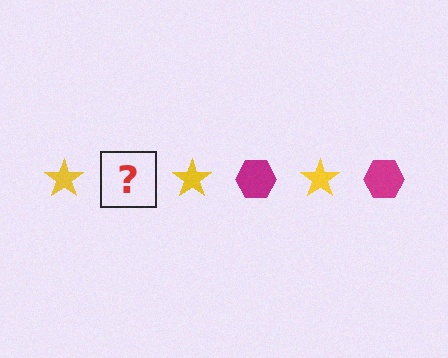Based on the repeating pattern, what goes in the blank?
The blank should be a magenta hexagon.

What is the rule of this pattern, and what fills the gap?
The rule is that the pattern alternates between yellow star and magenta hexagon. The gap should be filled with a magenta hexagon.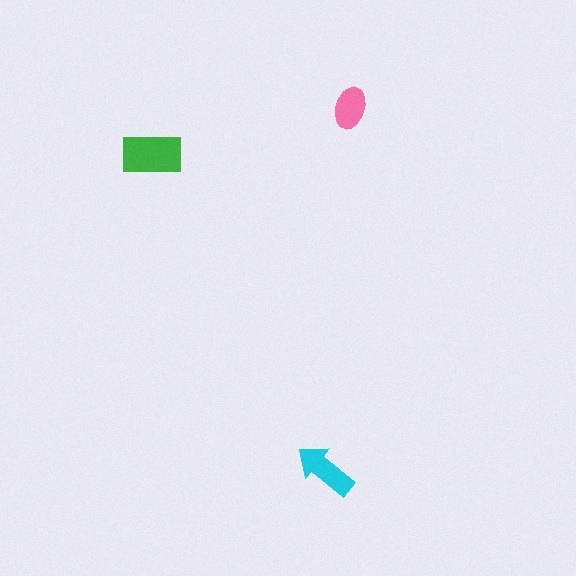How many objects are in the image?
There are 3 objects in the image.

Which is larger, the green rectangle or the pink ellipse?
The green rectangle.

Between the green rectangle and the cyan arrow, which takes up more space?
The green rectangle.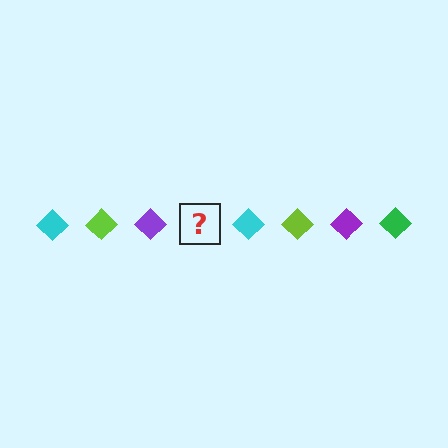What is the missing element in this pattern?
The missing element is a green diamond.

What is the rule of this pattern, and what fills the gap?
The rule is that the pattern cycles through cyan, lime, purple, green diamonds. The gap should be filled with a green diamond.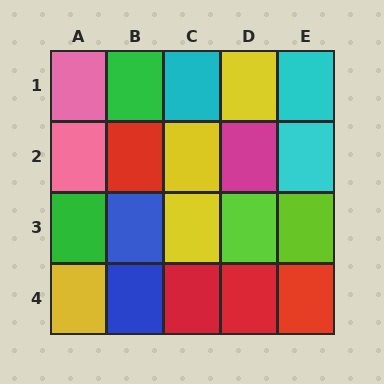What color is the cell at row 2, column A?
Pink.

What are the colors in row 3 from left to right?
Green, blue, yellow, lime, lime.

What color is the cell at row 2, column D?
Magenta.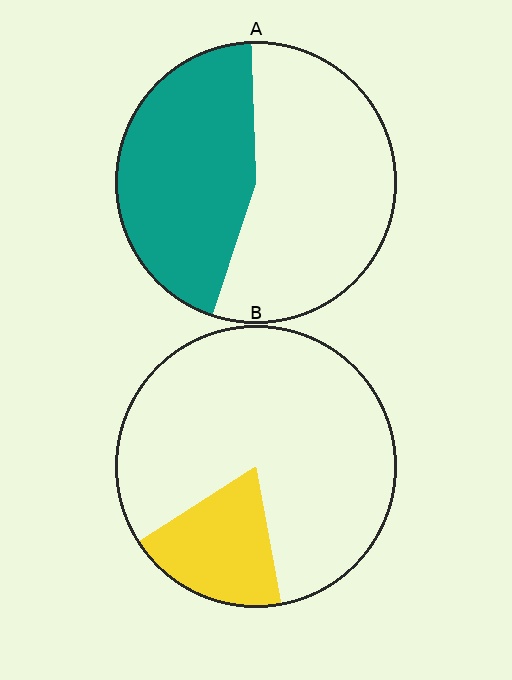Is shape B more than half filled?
No.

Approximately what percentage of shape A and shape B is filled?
A is approximately 45% and B is approximately 20%.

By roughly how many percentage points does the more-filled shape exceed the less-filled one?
By roughly 25 percentage points (A over B).